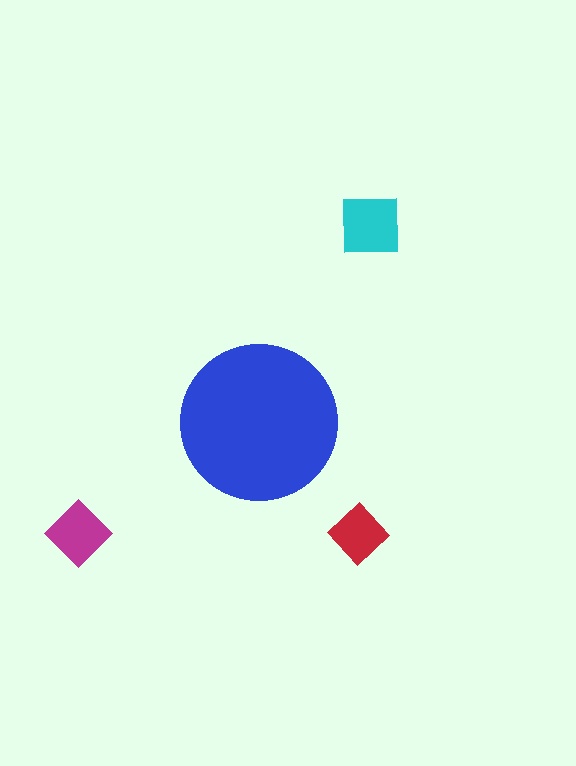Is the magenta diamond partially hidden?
No, the magenta diamond is fully visible.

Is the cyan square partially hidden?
No, the cyan square is fully visible.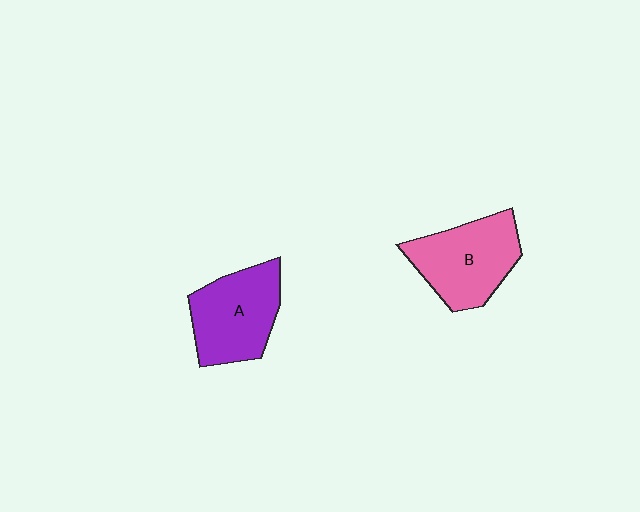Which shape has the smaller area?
Shape A (purple).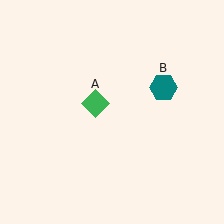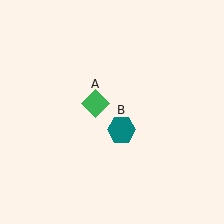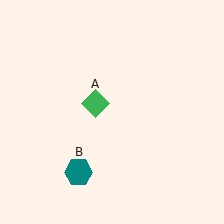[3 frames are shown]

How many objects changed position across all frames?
1 object changed position: teal hexagon (object B).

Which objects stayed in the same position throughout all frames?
Green diamond (object A) remained stationary.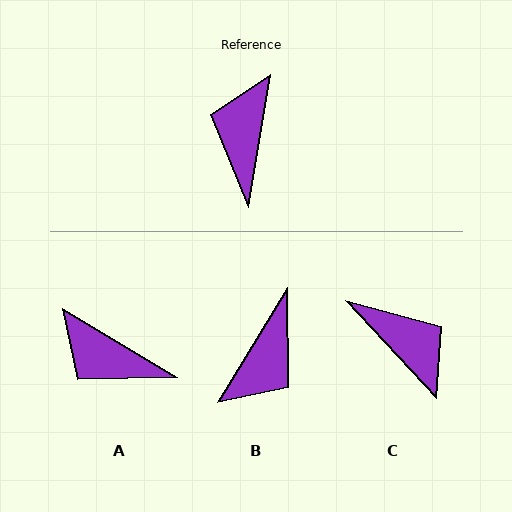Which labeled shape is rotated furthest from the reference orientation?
B, about 158 degrees away.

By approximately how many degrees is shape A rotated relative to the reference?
Approximately 69 degrees counter-clockwise.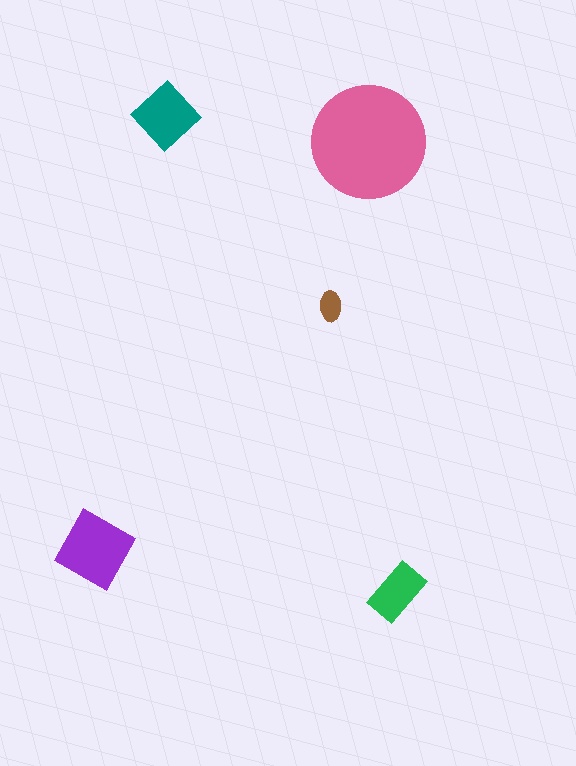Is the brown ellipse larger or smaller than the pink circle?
Smaller.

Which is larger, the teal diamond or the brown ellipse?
The teal diamond.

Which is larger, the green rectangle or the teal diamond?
The teal diamond.